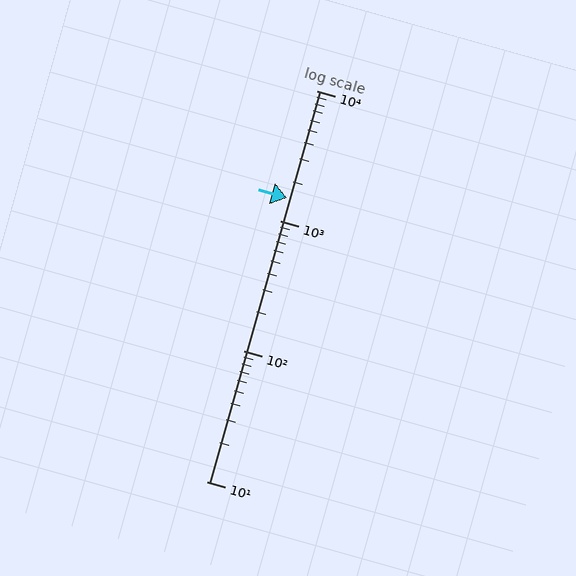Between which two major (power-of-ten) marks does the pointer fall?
The pointer is between 1000 and 10000.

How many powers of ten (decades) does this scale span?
The scale spans 3 decades, from 10 to 10000.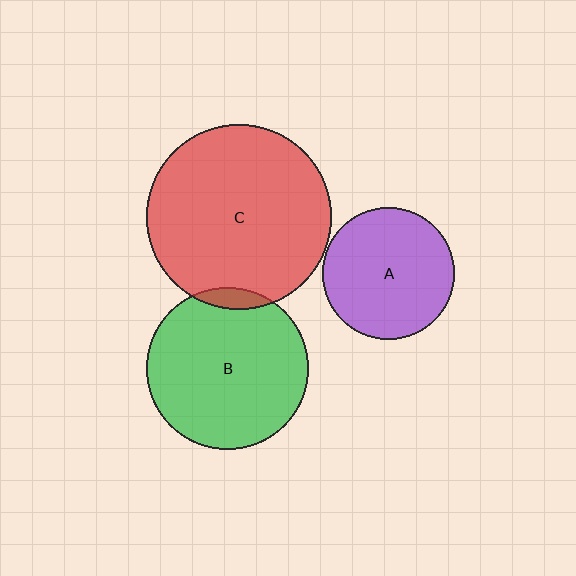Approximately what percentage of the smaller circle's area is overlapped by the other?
Approximately 5%.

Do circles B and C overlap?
Yes.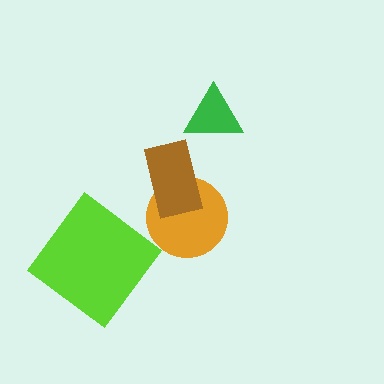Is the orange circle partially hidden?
Yes, it is partially covered by another shape.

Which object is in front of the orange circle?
The brown rectangle is in front of the orange circle.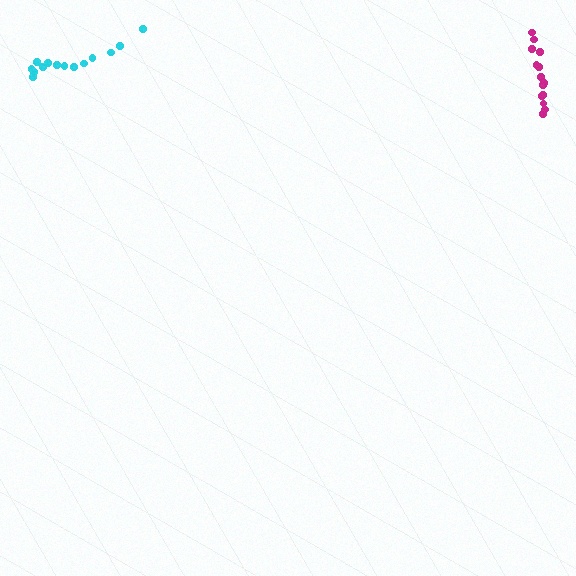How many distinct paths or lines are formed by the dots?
There are 2 distinct paths.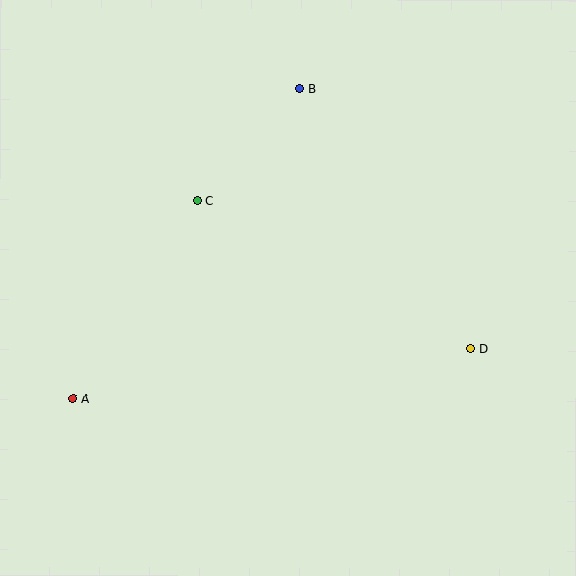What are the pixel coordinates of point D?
Point D is at (470, 349).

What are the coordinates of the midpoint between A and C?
The midpoint between A and C is at (136, 300).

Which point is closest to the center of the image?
Point C at (198, 200) is closest to the center.